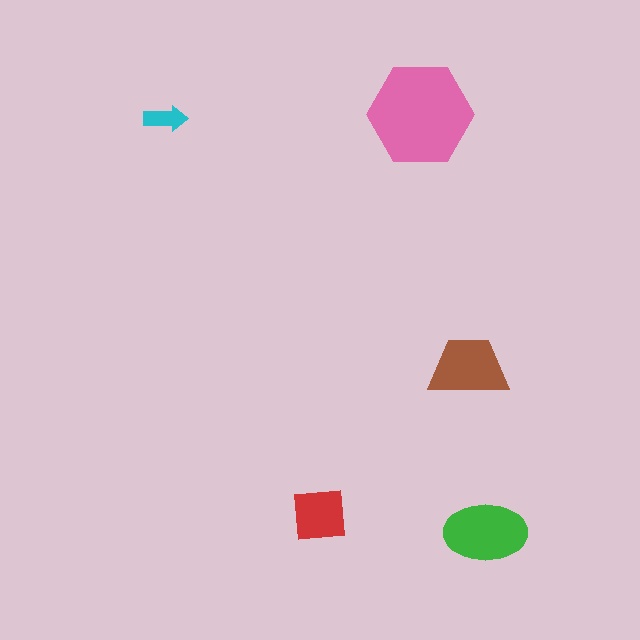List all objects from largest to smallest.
The pink hexagon, the green ellipse, the brown trapezoid, the red square, the cyan arrow.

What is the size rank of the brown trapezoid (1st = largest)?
3rd.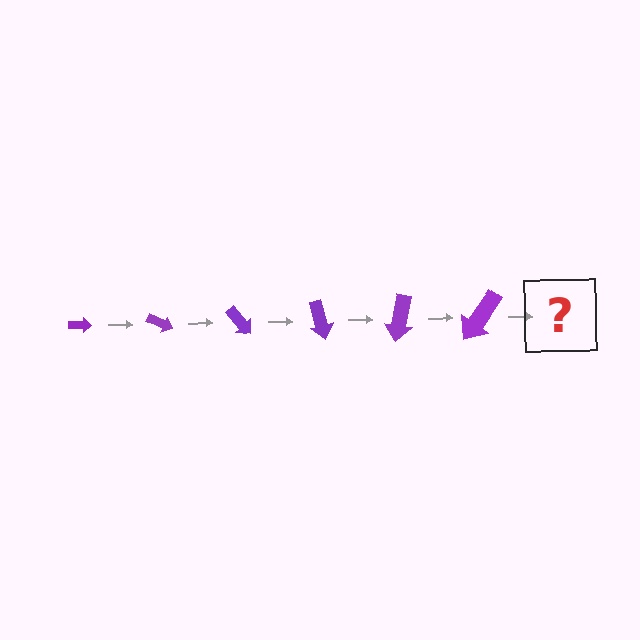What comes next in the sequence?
The next element should be an arrow, larger than the previous one and rotated 150 degrees from the start.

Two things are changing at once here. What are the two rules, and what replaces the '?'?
The two rules are that the arrow grows larger each step and it rotates 25 degrees each step. The '?' should be an arrow, larger than the previous one and rotated 150 degrees from the start.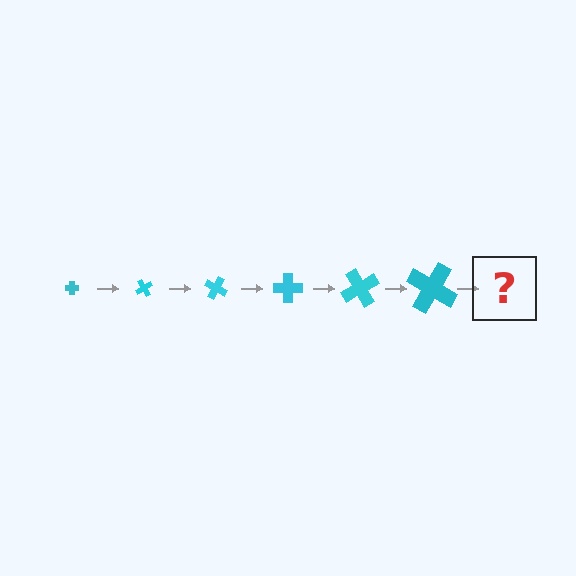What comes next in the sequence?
The next element should be a cross, larger than the previous one and rotated 360 degrees from the start.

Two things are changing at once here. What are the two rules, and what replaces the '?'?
The two rules are that the cross grows larger each step and it rotates 60 degrees each step. The '?' should be a cross, larger than the previous one and rotated 360 degrees from the start.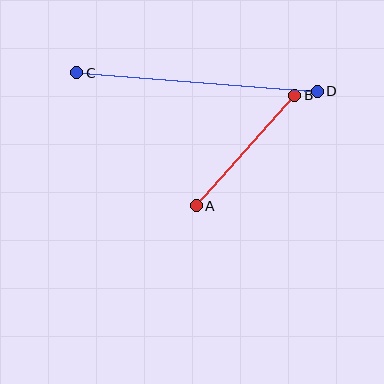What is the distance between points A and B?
The distance is approximately 148 pixels.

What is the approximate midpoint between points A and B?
The midpoint is at approximately (245, 151) pixels.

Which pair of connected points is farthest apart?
Points C and D are farthest apart.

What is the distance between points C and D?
The distance is approximately 241 pixels.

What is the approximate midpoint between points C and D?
The midpoint is at approximately (197, 82) pixels.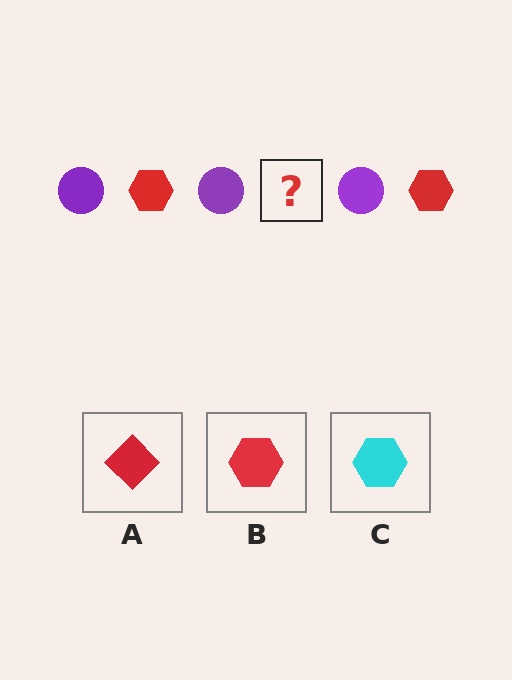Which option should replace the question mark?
Option B.